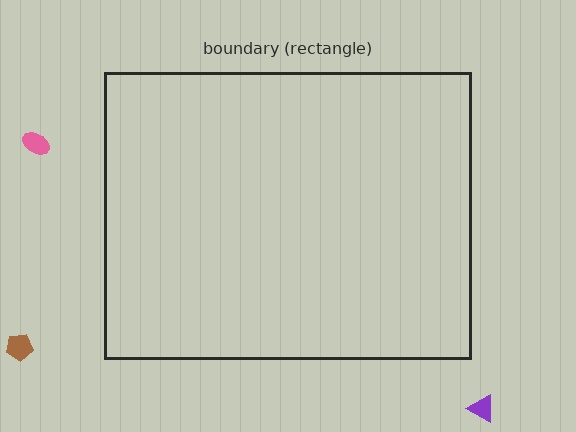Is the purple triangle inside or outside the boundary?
Outside.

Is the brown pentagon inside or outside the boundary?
Outside.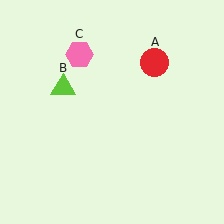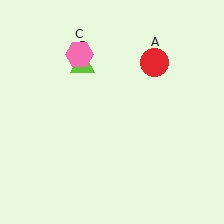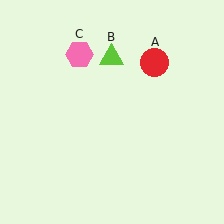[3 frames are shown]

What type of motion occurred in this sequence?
The lime triangle (object B) rotated clockwise around the center of the scene.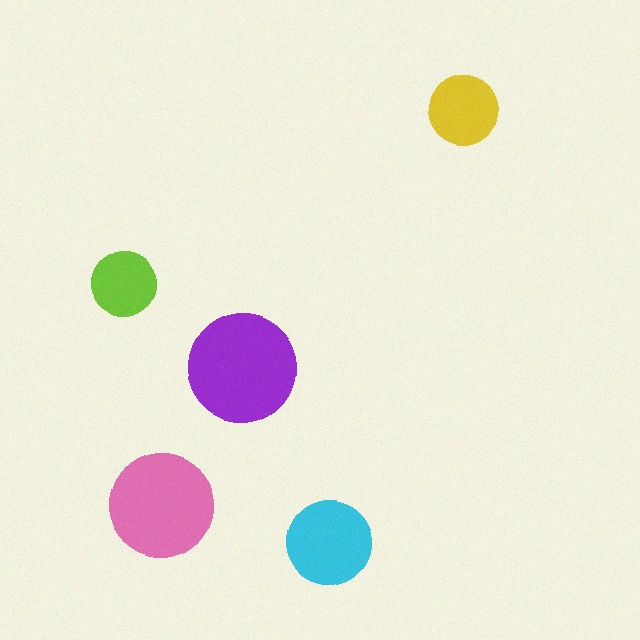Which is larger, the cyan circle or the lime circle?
The cyan one.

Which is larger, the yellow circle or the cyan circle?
The cyan one.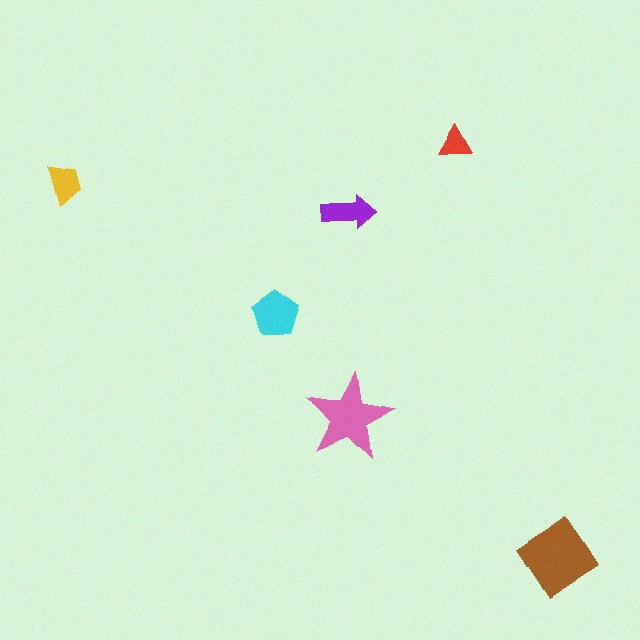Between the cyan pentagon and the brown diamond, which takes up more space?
The brown diamond.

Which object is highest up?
The red triangle is topmost.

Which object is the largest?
The brown diamond.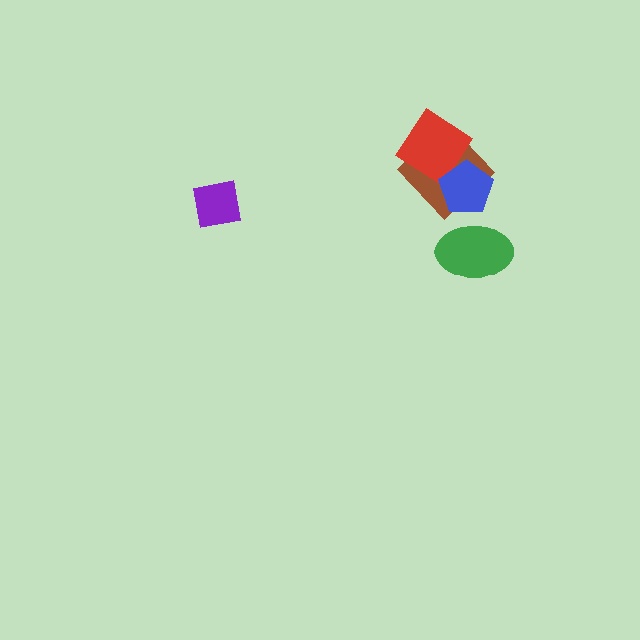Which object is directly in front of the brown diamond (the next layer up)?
The red diamond is directly in front of the brown diamond.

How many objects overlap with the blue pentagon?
1 object overlaps with the blue pentagon.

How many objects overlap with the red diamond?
1 object overlaps with the red diamond.